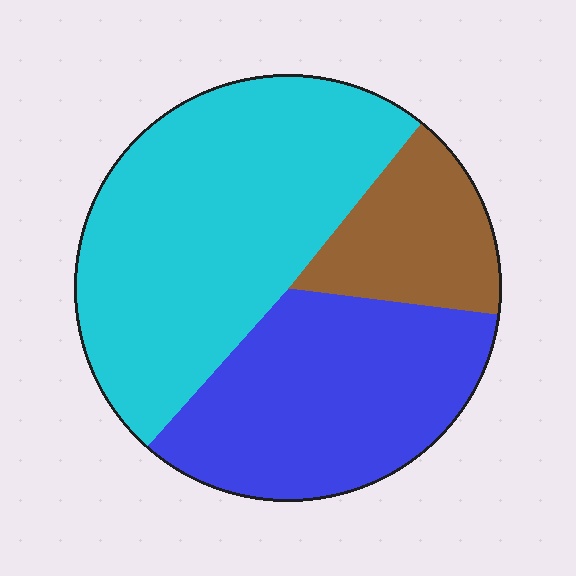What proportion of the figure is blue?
Blue takes up about one third (1/3) of the figure.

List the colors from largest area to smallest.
From largest to smallest: cyan, blue, brown.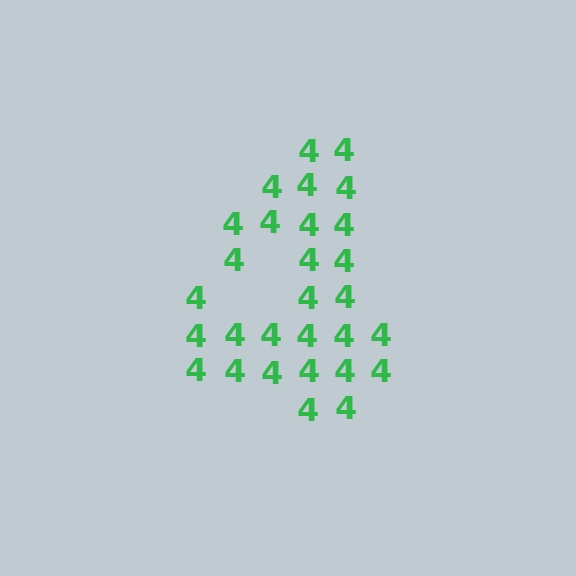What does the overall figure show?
The overall figure shows the digit 4.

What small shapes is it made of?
It is made of small digit 4's.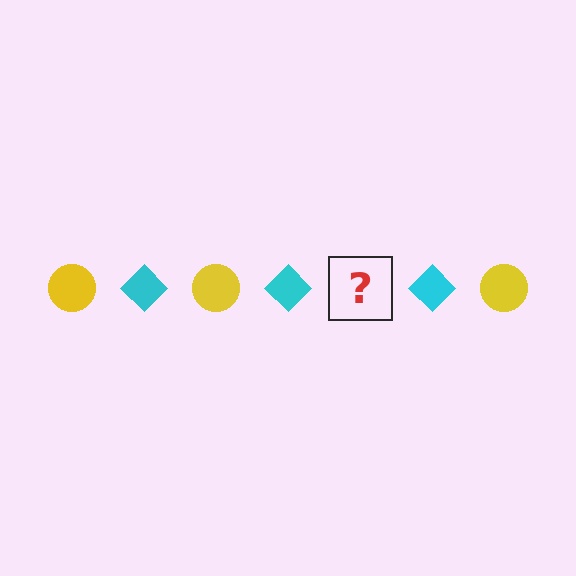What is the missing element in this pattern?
The missing element is a yellow circle.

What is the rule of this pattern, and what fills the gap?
The rule is that the pattern alternates between yellow circle and cyan diamond. The gap should be filled with a yellow circle.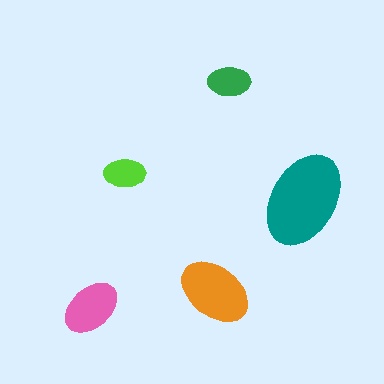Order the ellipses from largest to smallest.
the teal one, the orange one, the pink one, the green one, the lime one.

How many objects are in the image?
There are 5 objects in the image.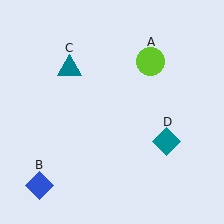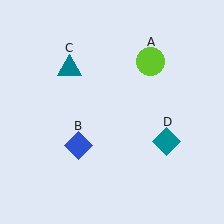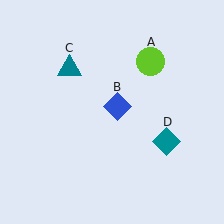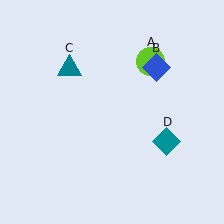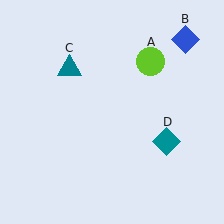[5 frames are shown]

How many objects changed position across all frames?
1 object changed position: blue diamond (object B).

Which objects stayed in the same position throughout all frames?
Lime circle (object A) and teal triangle (object C) and teal diamond (object D) remained stationary.